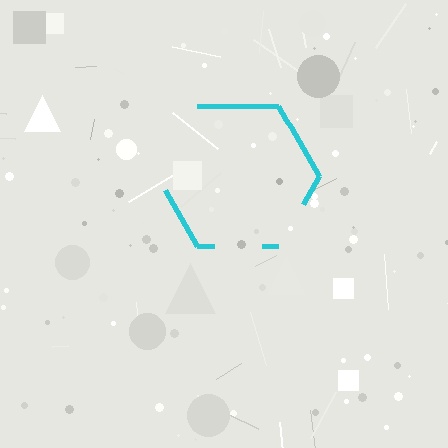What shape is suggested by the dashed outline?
The dashed outline suggests a hexagon.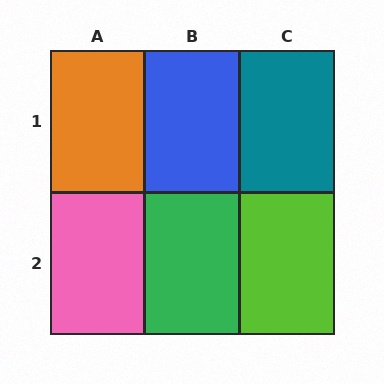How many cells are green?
1 cell is green.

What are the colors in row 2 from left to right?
Pink, green, lime.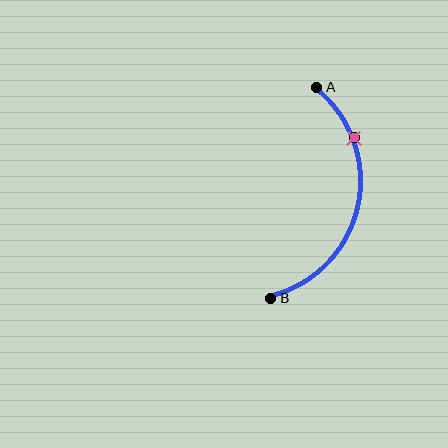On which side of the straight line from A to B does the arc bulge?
The arc bulges to the right of the straight line connecting A and B.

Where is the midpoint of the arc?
The arc midpoint is the point on the curve farthest from the straight line joining A and B. It sits to the right of that line.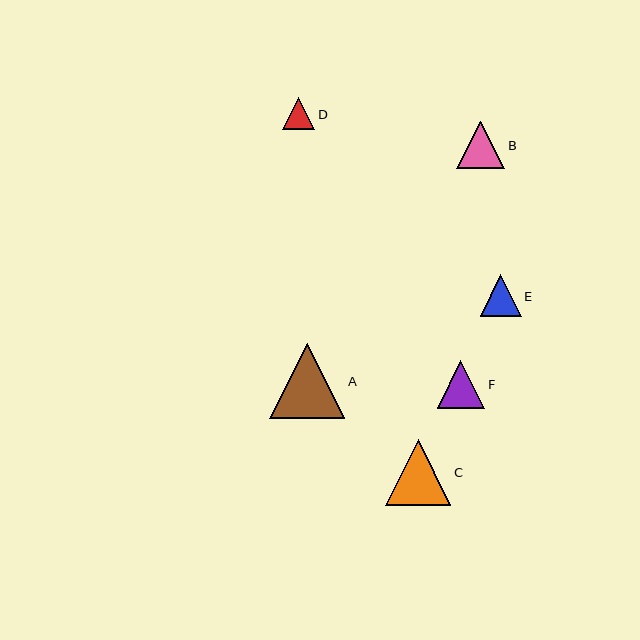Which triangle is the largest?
Triangle A is the largest with a size of approximately 75 pixels.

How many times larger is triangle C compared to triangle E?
Triangle C is approximately 1.6 times the size of triangle E.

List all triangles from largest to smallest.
From largest to smallest: A, C, B, F, E, D.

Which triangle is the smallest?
Triangle D is the smallest with a size of approximately 32 pixels.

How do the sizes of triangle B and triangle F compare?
Triangle B and triangle F are approximately the same size.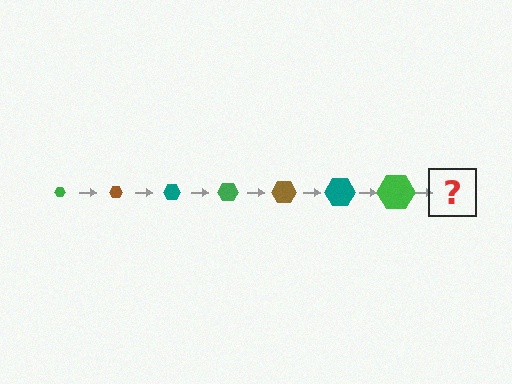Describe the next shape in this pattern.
It should be a brown hexagon, larger than the previous one.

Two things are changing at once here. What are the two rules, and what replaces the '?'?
The two rules are that the hexagon grows larger each step and the color cycles through green, brown, and teal. The '?' should be a brown hexagon, larger than the previous one.